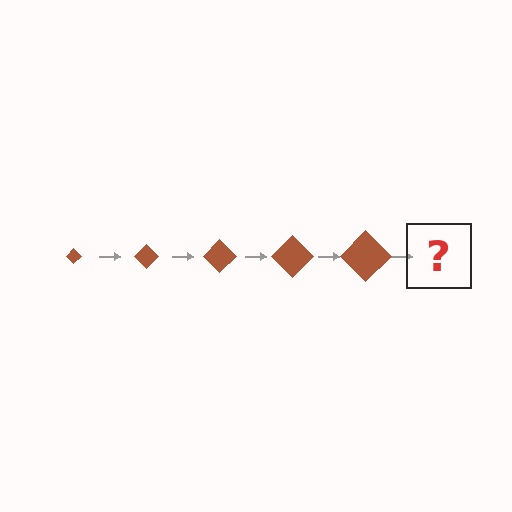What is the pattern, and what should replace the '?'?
The pattern is that the diamond gets progressively larger each step. The '?' should be a brown diamond, larger than the previous one.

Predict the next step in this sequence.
The next step is a brown diamond, larger than the previous one.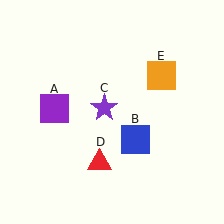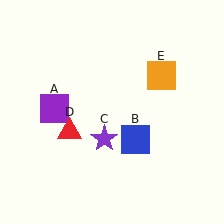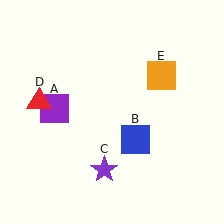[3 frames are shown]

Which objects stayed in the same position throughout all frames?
Purple square (object A) and blue square (object B) and orange square (object E) remained stationary.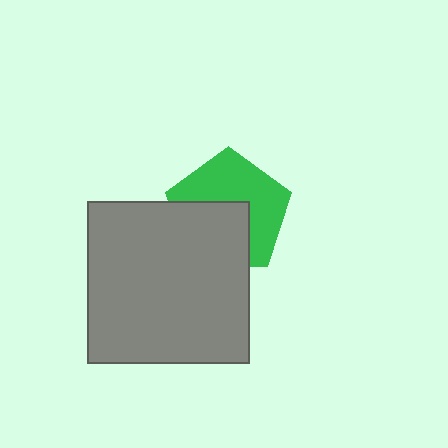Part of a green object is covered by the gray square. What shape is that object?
It is a pentagon.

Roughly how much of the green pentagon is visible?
About half of it is visible (roughly 56%).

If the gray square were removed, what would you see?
You would see the complete green pentagon.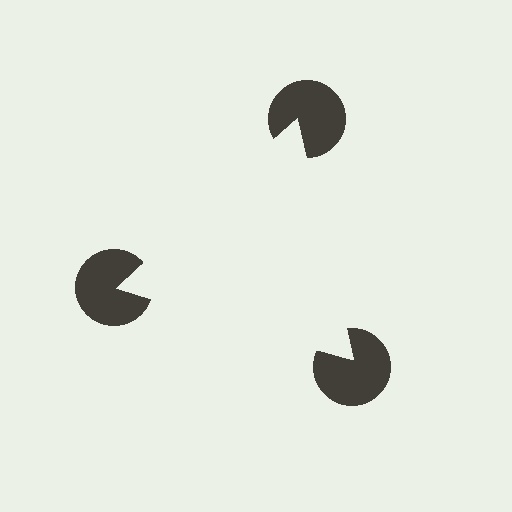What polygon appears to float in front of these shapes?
An illusory triangle — its edges are inferred from the aligned wedge cuts in the pac-man discs, not physically drawn.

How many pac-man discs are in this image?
There are 3 — one at each vertex of the illusory triangle.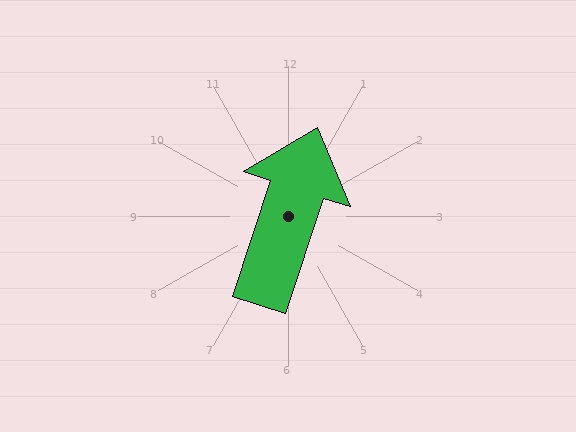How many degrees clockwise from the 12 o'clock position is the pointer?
Approximately 18 degrees.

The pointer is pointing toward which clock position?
Roughly 1 o'clock.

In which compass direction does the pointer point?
North.